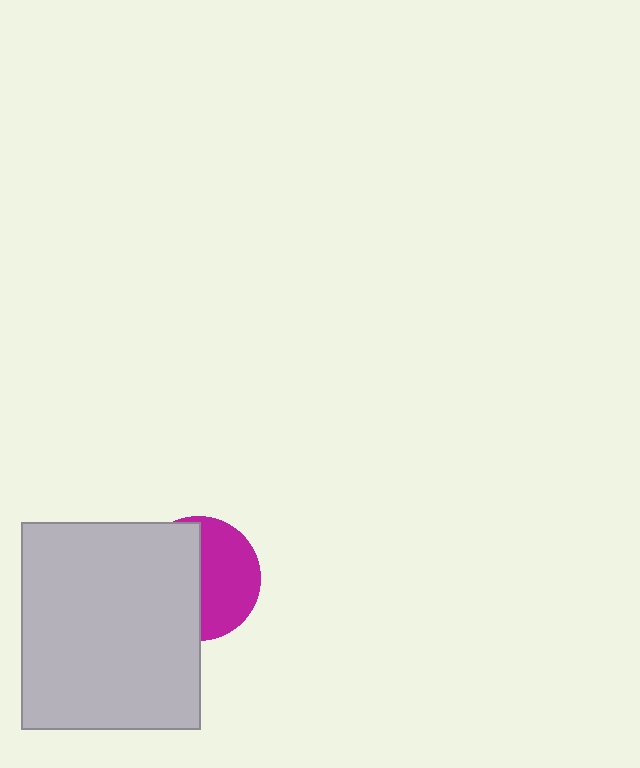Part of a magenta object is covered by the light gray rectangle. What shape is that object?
It is a circle.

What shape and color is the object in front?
The object in front is a light gray rectangle.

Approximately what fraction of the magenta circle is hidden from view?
Roughly 52% of the magenta circle is hidden behind the light gray rectangle.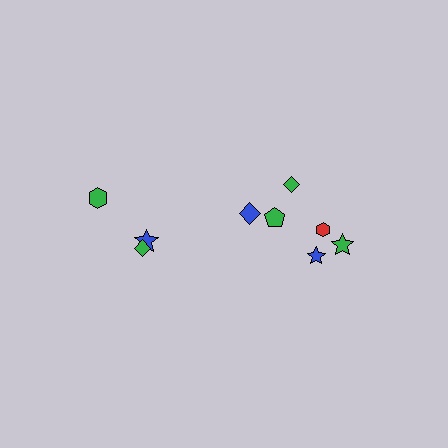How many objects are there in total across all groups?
There are 9 objects.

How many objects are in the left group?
There are 3 objects.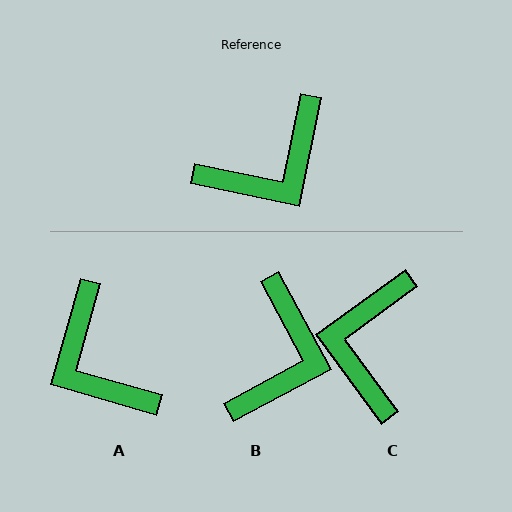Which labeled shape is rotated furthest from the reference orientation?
C, about 132 degrees away.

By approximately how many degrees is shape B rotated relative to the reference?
Approximately 40 degrees counter-clockwise.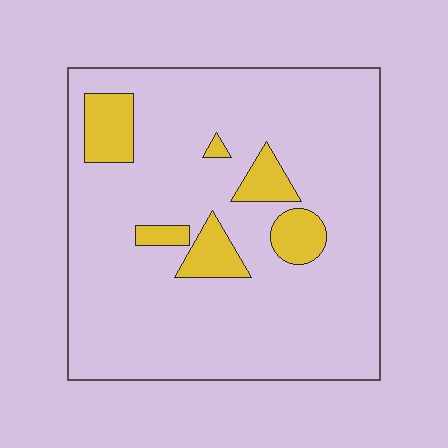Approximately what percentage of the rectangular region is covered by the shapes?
Approximately 15%.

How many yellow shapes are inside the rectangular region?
6.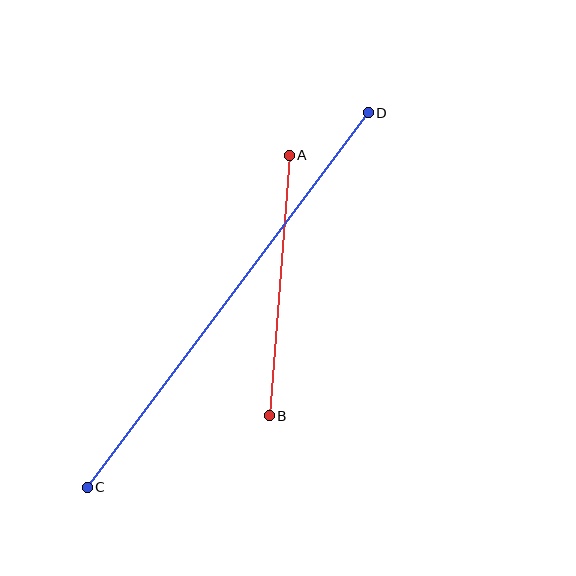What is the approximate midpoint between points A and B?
The midpoint is at approximately (279, 286) pixels.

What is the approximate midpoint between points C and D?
The midpoint is at approximately (228, 300) pixels.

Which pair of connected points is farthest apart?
Points C and D are farthest apart.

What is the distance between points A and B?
The distance is approximately 261 pixels.